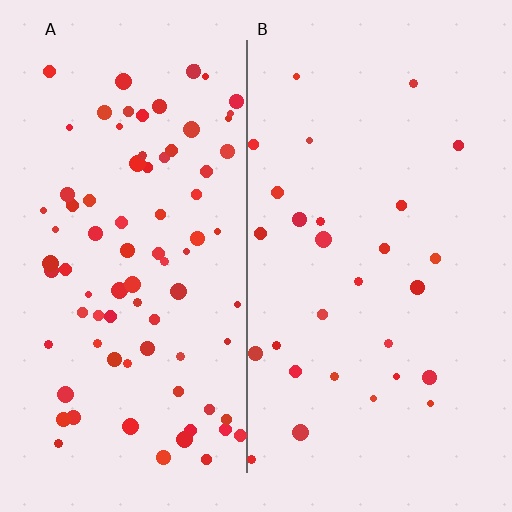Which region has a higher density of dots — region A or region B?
A (the left).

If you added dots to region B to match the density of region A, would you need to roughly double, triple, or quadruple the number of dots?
Approximately triple.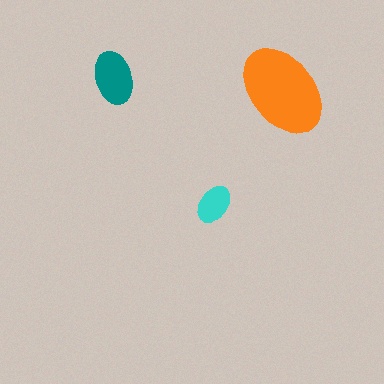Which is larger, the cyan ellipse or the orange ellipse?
The orange one.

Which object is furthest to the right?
The orange ellipse is rightmost.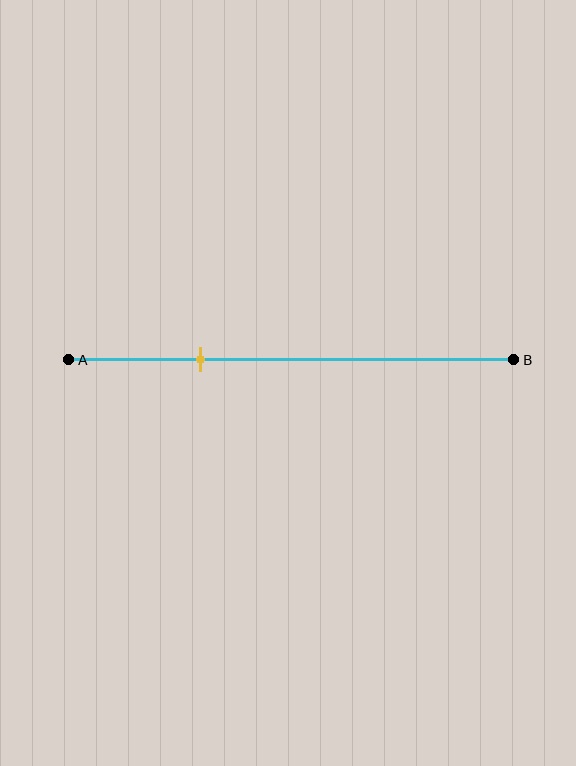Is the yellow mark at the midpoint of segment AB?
No, the mark is at about 30% from A, not at the 50% midpoint.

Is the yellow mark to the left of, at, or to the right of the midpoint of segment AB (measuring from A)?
The yellow mark is to the left of the midpoint of segment AB.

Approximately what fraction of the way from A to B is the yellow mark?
The yellow mark is approximately 30% of the way from A to B.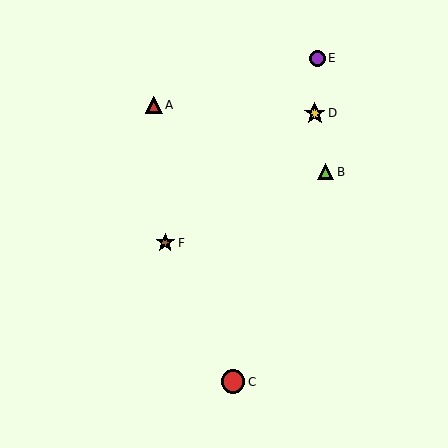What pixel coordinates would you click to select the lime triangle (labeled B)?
Click at (326, 172) to select the lime triangle B.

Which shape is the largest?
The red circle (labeled C) is the largest.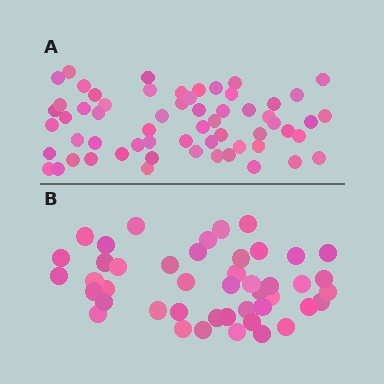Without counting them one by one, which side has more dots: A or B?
Region A (the top region) has more dots.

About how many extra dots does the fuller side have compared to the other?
Region A has approximately 15 more dots than region B.